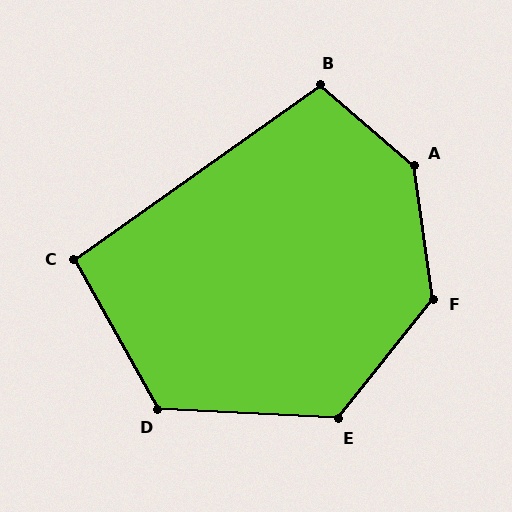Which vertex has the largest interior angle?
A, at approximately 138 degrees.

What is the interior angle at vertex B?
Approximately 104 degrees (obtuse).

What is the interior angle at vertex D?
Approximately 122 degrees (obtuse).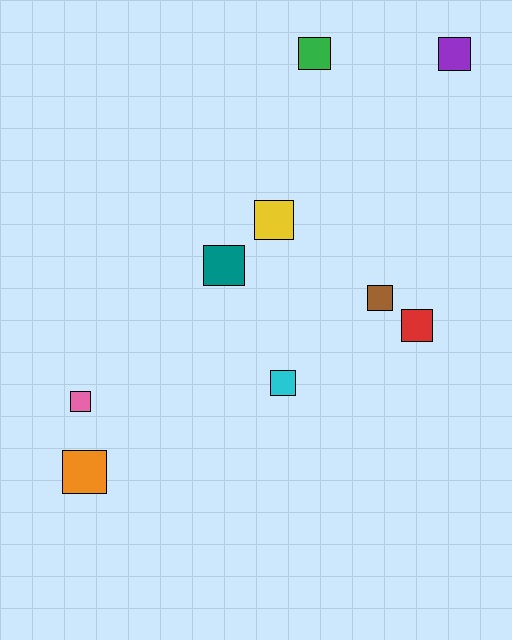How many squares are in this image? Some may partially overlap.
There are 9 squares.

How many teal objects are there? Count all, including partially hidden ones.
There is 1 teal object.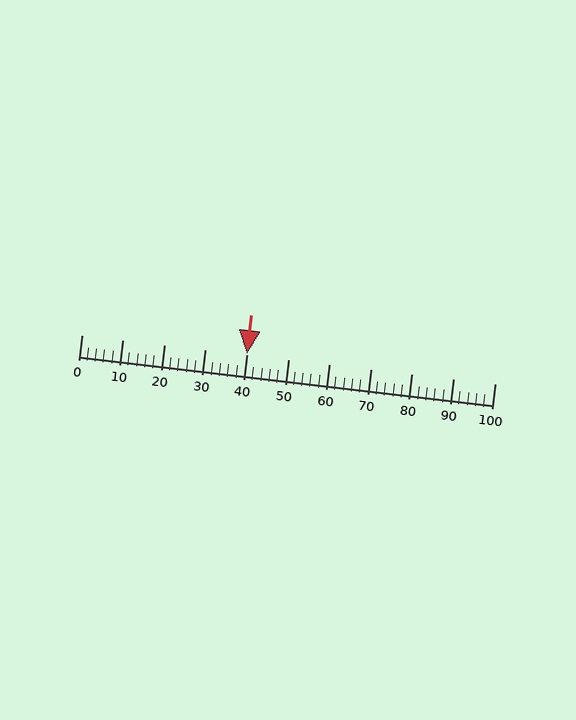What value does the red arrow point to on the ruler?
The red arrow points to approximately 40.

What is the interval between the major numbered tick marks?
The major tick marks are spaced 10 units apart.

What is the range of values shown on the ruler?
The ruler shows values from 0 to 100.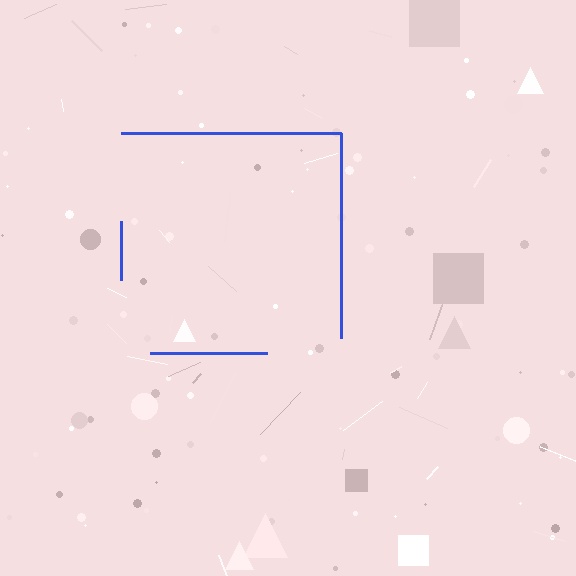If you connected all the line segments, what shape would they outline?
They would outline a square.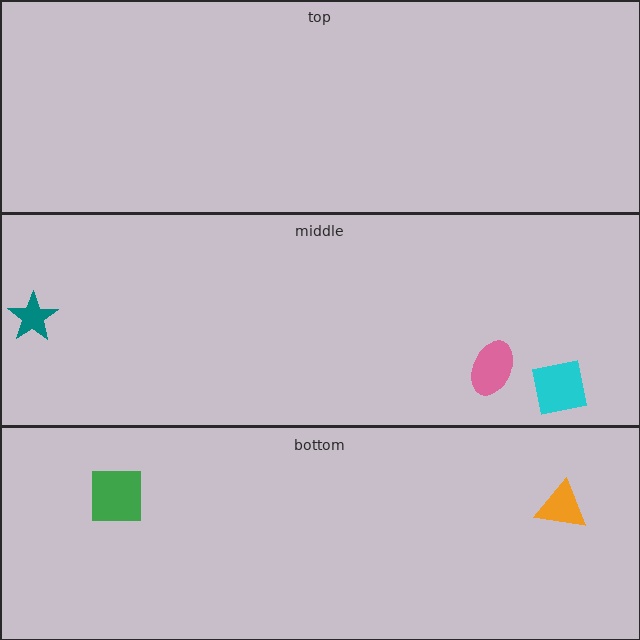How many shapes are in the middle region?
3.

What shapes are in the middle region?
The pink ellipse, the cyan square, the teal star.